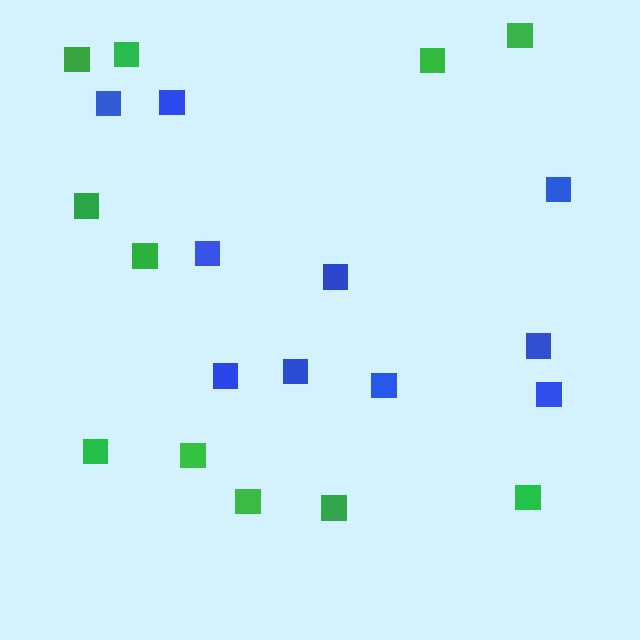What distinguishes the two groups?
There are 2 groups: one group of green squares (11) and one group of blue squares (10).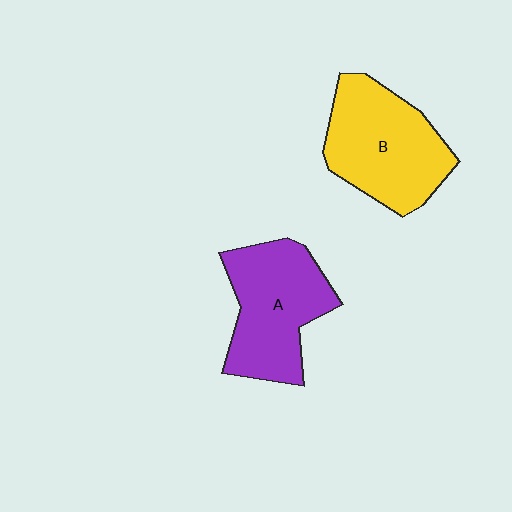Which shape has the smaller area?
Shape A (purple).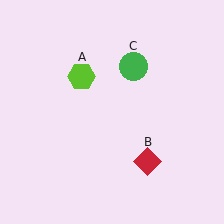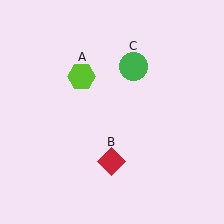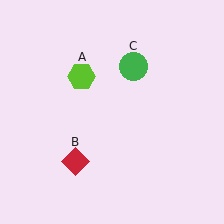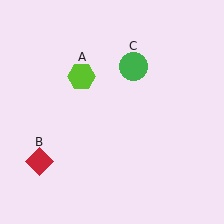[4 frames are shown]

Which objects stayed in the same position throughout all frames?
Lime hexagon (object A) and green circle (object C) remained stationary.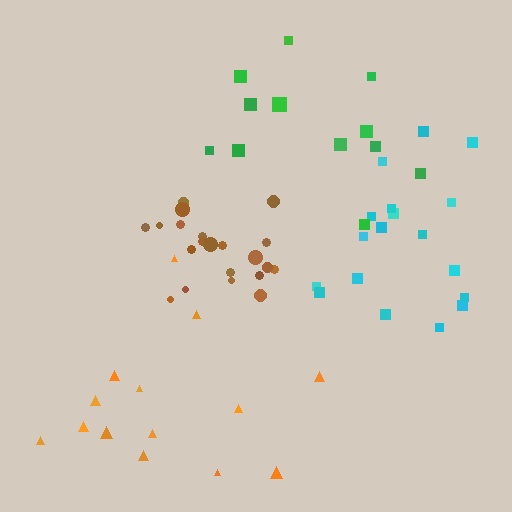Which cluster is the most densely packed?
Brown.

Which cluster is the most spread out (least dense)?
Green.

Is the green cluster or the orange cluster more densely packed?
Orange.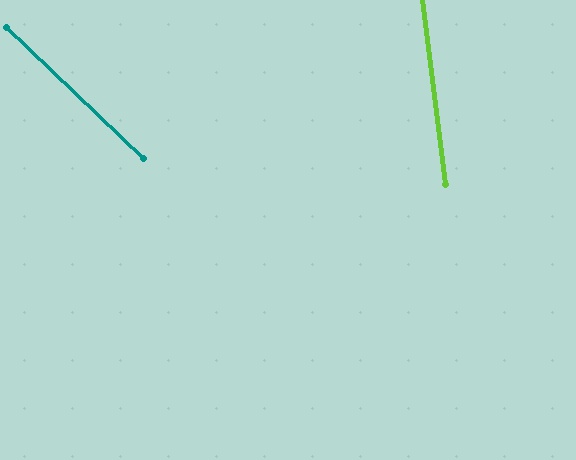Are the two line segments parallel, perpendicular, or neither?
Neither parallel nor perpendicular — they differ by about 39°.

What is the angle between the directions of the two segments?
Approximately 39 degrees.